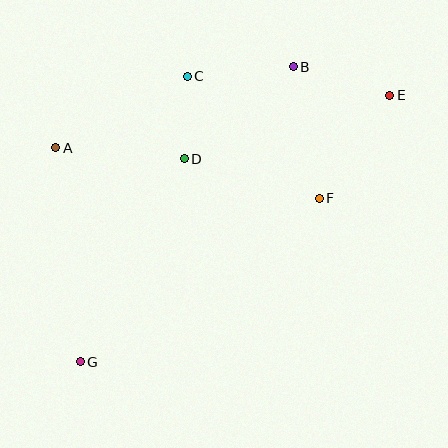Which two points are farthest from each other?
Points E and G are farthest from each other.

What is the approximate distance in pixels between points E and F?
The distance between E and F is approximately 125 pixels.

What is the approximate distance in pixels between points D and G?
The distance between D and G is approximately 228 pixels.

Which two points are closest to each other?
Points C and D are closest to each other.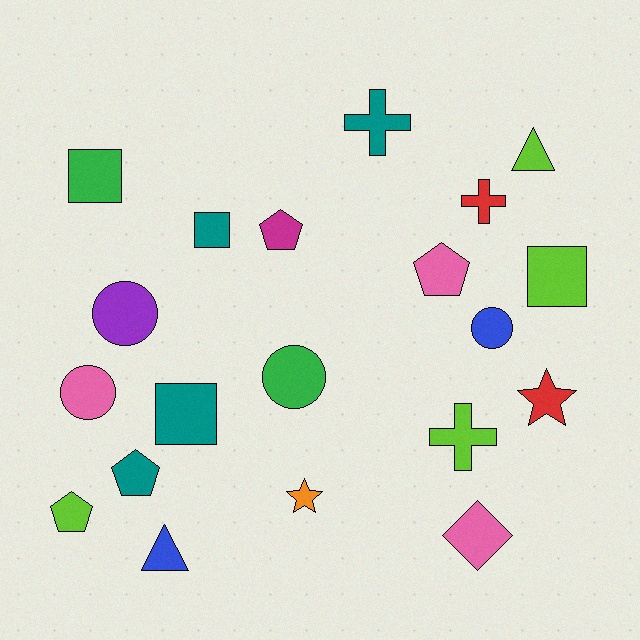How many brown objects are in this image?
There are no brown objects.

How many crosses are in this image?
There are 3 crosses.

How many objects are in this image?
There are 20 objects.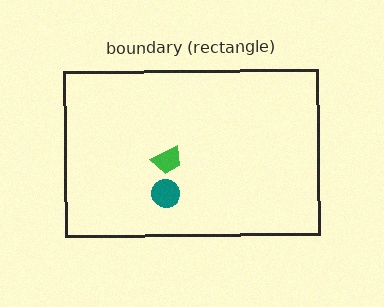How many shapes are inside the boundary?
2 inside, 0 outside.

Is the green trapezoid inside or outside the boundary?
Inside.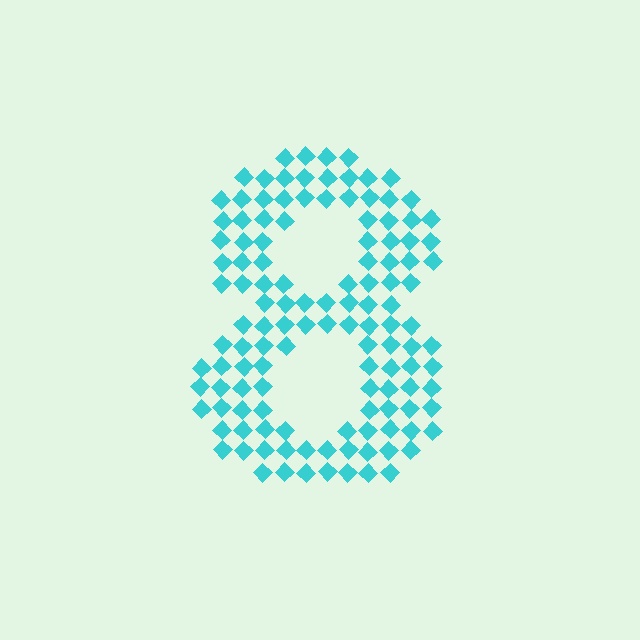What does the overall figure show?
The overall figure shows the digit 8.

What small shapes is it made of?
It is made of small diamonds.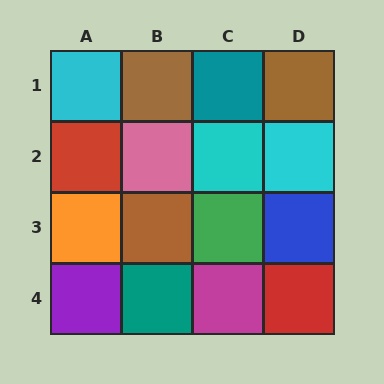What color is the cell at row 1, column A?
Cyan.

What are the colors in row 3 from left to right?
Orange, brown, green, blue.